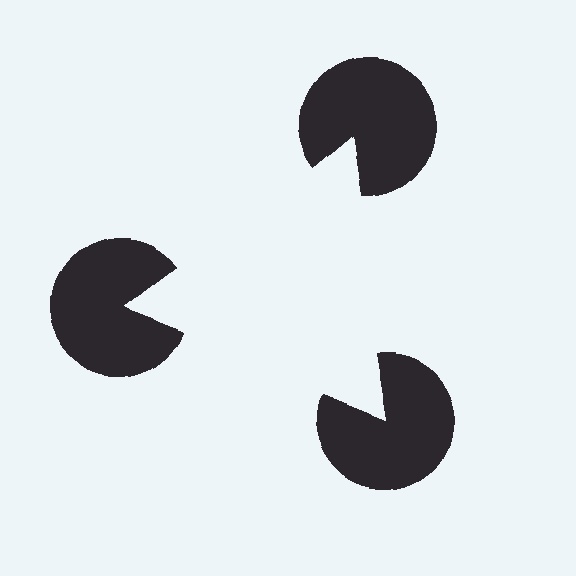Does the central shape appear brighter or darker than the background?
It typically appears slightly brighter than the background, even though no actual brightness change is drawn.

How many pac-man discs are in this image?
There are 3 — one at each vertex of the illusory triangle.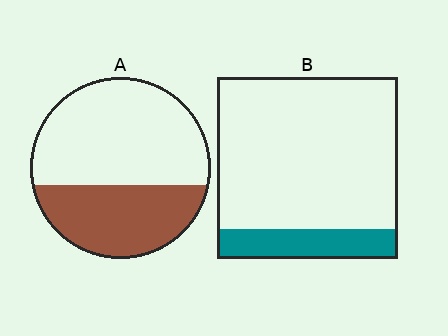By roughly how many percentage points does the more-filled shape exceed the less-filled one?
By roughly 20 percentage points (A over B).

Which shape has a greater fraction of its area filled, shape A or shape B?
Shape A.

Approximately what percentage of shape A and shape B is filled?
A is approximately 40% and B is approximately 15%.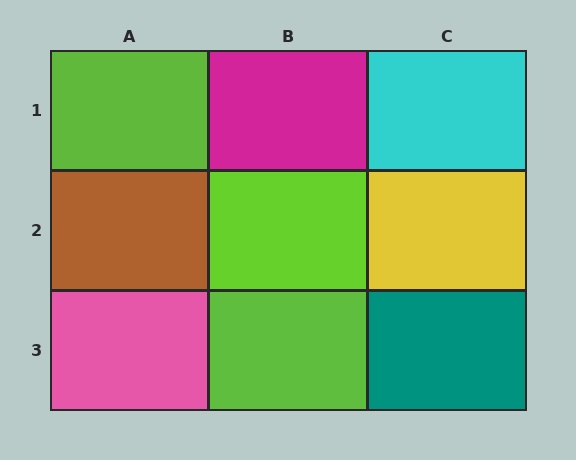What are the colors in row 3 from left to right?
Pink, lime, teal.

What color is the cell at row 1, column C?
Cyan.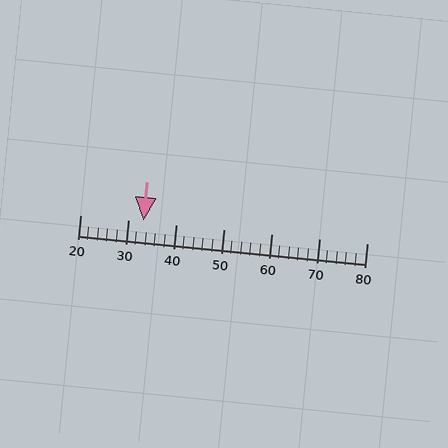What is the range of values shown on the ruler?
The ruler shows values from 20 to 80.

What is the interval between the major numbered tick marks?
The major tick marks are spaced 10 units apart.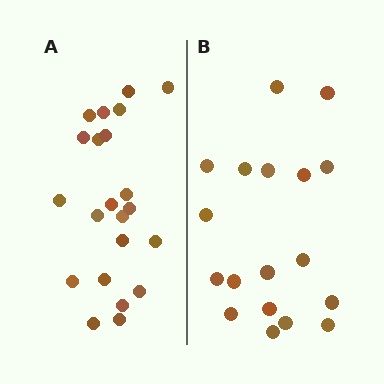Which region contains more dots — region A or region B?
Region A (the left region) has more dots.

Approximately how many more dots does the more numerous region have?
Region A has about 4 more dots than region B.